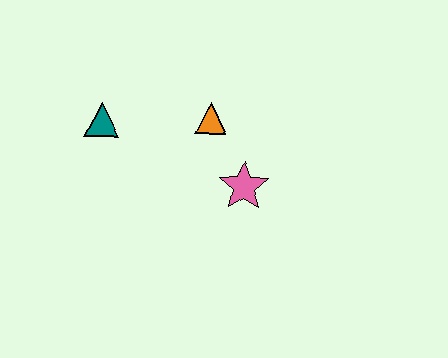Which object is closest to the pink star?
The orange triangle is closest to the pink star.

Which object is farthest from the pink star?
The teal triangle is farthest from the pink star.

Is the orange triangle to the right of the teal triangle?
Yes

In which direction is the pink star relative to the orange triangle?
The pink star is below the orange triangle.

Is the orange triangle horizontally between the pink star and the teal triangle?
Yes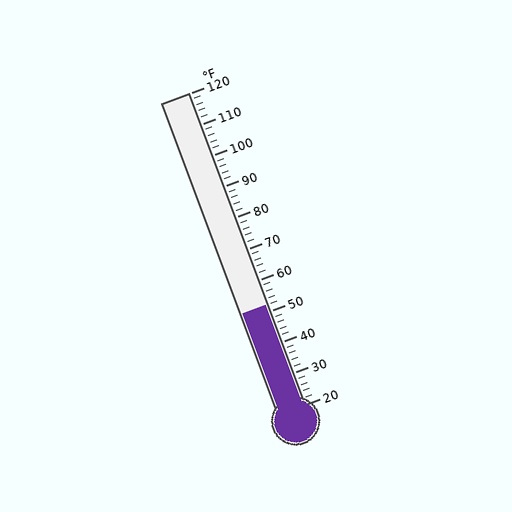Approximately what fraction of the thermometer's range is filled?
The thermometer is filled to approximately 30% of its range.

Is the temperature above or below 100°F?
The temperature is below 100°F.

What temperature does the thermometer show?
The thermometer shows approximately 52°F.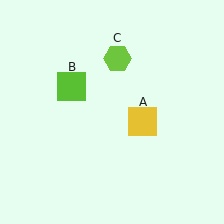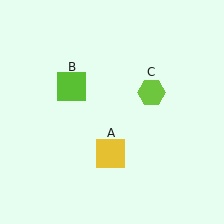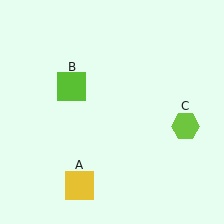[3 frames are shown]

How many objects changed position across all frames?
2 objects changed position: yellow square (object A), lime hexagon (object C).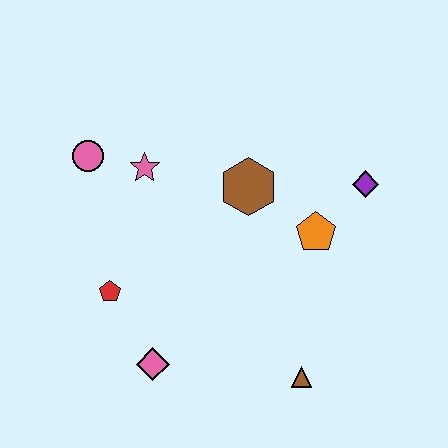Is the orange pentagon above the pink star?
No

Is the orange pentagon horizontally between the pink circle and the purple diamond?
Yes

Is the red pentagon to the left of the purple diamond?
Yes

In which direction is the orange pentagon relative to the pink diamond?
The orange pentagon is to the right of the pink diamond.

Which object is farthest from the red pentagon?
The purple diamond is farthest from the red pentagon.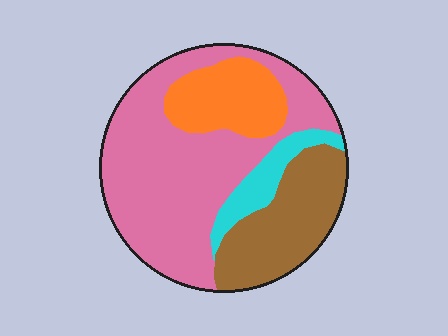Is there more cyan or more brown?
Brown.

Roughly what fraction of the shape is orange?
Orange covers roughly 15% of the shape.